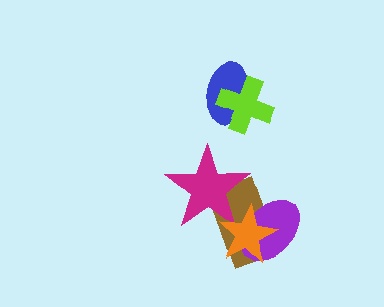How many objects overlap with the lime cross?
1 object overlaps with the lime cross.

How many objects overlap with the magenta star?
2 objects overlap with the magenta star.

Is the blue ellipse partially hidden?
Yes, it is partially covered by another shape.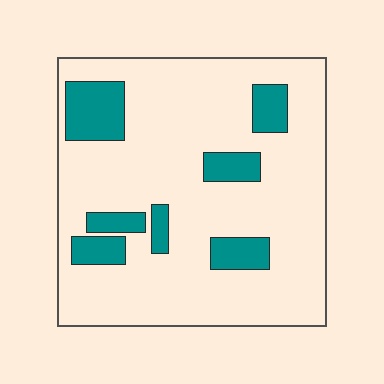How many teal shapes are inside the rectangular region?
7.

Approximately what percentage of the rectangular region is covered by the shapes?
Approximately 20%.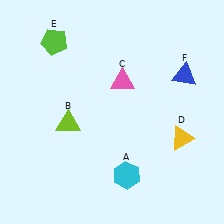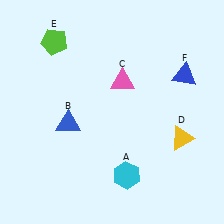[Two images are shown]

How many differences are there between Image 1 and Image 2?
There is 1 difference between the two images.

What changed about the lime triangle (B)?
In Image 1, B is lime. In Image 2, it changed to blue.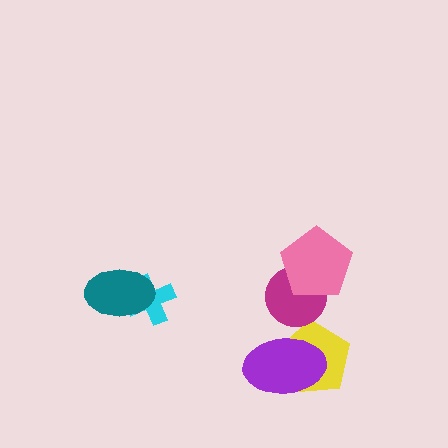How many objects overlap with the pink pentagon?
1 object overlaps with the pink pentagon.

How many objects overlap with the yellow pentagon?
1 object overlaps with the yellow pentagon.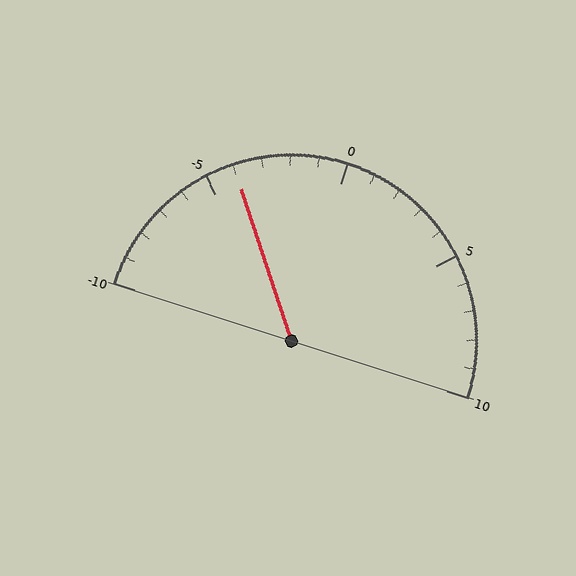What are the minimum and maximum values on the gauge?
The gauge ranges from -10 to 10.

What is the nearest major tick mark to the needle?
The nearest major tick mark is -5.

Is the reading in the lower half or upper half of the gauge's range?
The reading is in the lower half of the range (-10 to 10).